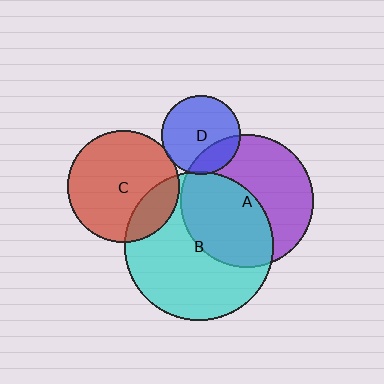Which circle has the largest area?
Circle B (cyan).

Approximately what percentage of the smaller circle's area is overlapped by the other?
Approximately 20%.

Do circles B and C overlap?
Yes.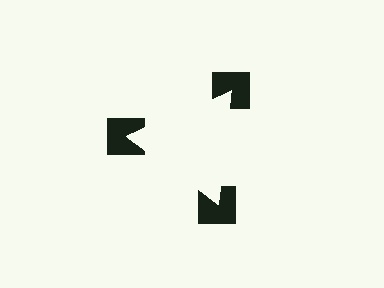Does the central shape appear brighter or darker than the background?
It typically appears slightly brighter than the background, even though no actual brightness change is drawn.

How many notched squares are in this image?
There are 3 — one at each vertex of the illusory triangle.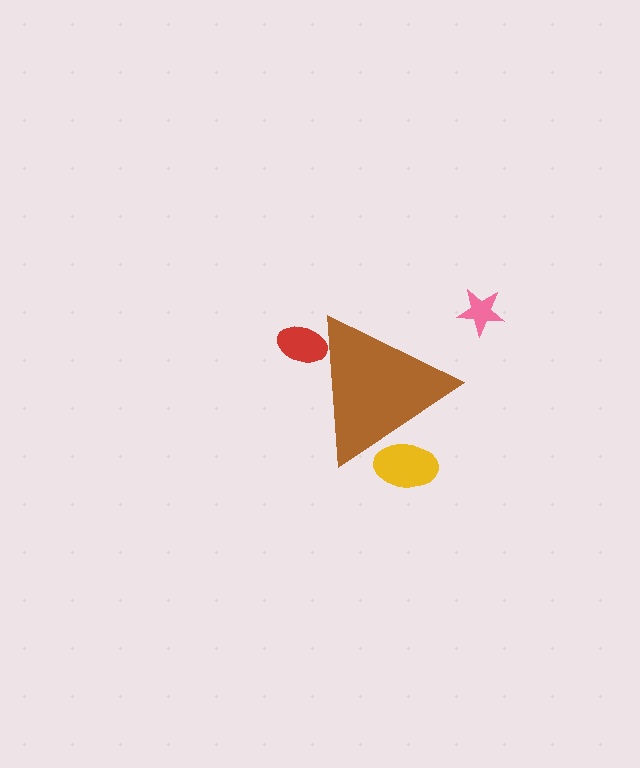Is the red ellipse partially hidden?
Yes, the red ellipse is partially hidden behind the brown triangle.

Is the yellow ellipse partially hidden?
Yes, the yellow ellipse is partially hidden behind the brown triangle.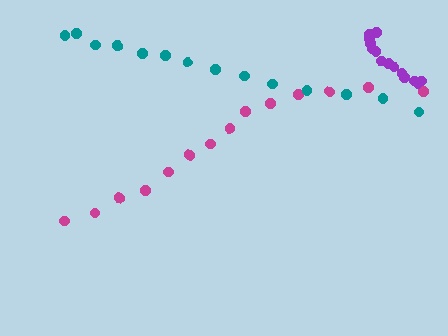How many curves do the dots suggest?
There are 3 distinct paths.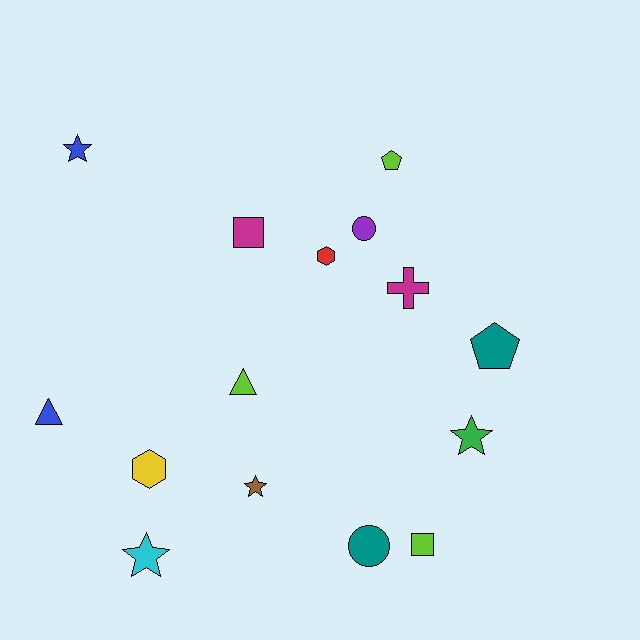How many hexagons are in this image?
There are 2 hexagons.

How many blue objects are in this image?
There are 2 blue objects.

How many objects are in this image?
There are 15 objects.